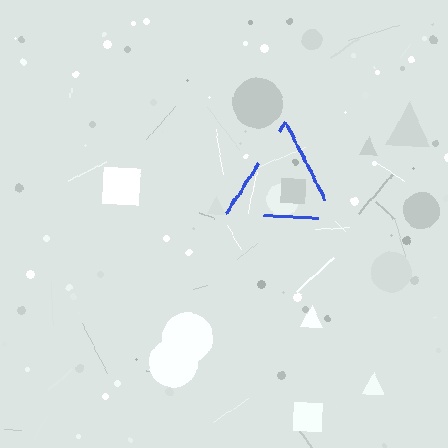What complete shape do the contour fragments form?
The contour fragments form a triangle.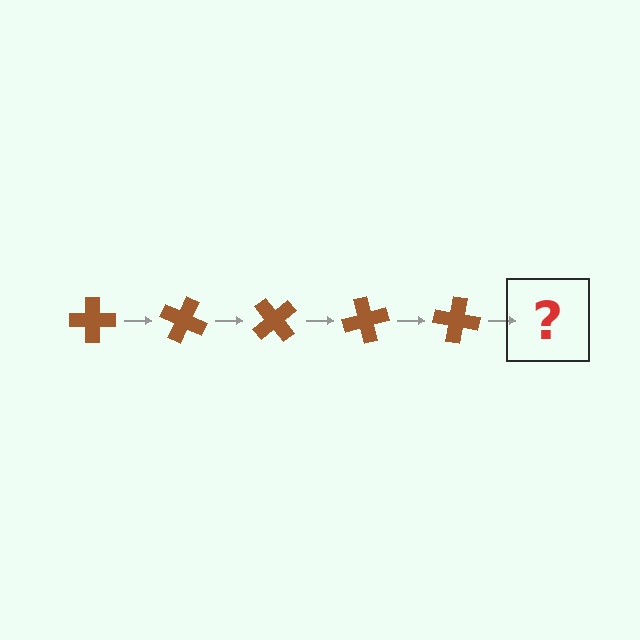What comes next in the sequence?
The next element should be a brown cross rotated 125 degrees.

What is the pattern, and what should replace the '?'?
The pattern is that the cross rotates 25 degrees each step. The '?' should be a brown cross rotated 125 degrees.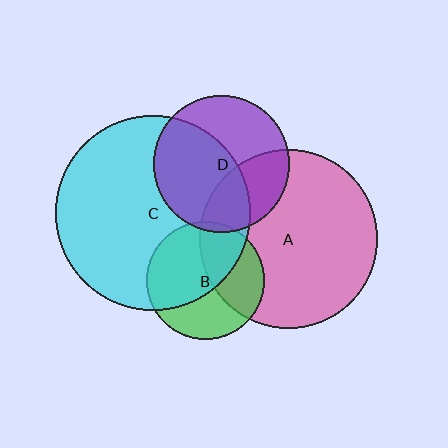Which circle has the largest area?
Circle C (cyan).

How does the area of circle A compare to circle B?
Approximately 2.3 times.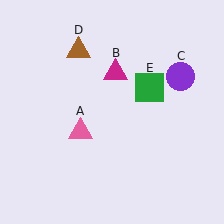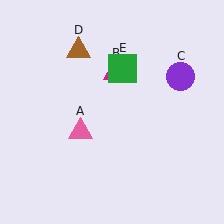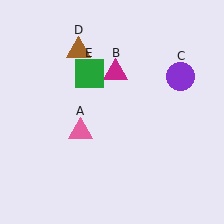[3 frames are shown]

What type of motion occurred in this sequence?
The green square (object E) rotated counterclockwise around the center of the scene.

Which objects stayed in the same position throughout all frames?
Pink triangle (object A) and magenta triangle (object B) and purple circle (object C) and brown triangle (object D) remained stationary.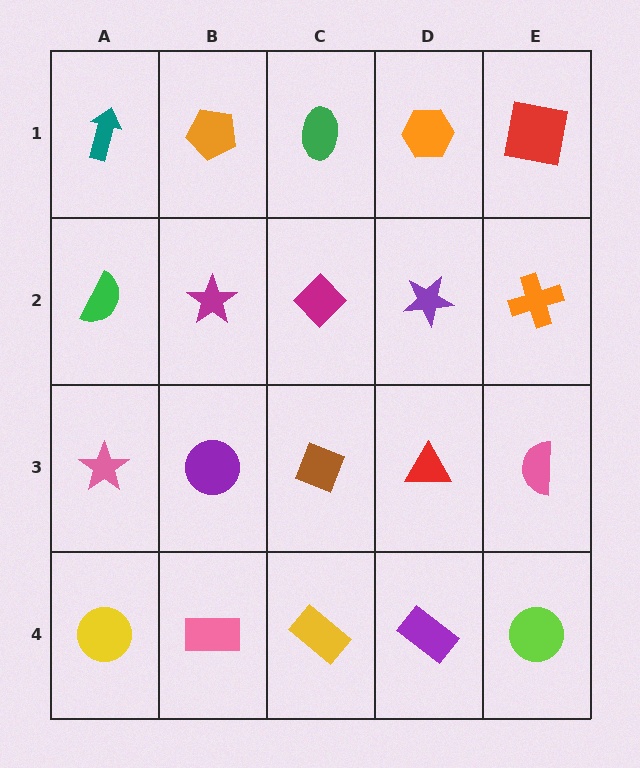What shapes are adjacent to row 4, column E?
A pink semicircle (row 3, column E), a purple rectangle (row 4, column D).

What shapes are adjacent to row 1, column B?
A magenta star (row 2, column B), a teal arrow (row 1, column A), a green ellipse (row 1, column C).